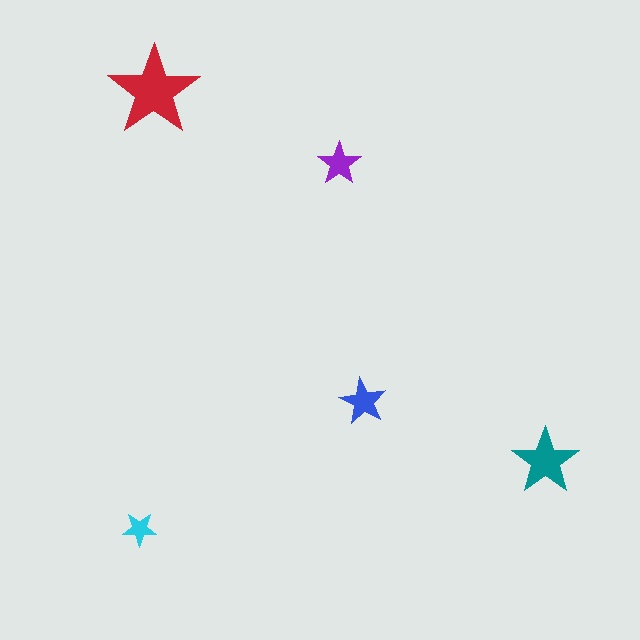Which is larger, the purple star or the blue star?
The blue one.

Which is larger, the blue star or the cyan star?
The blue one.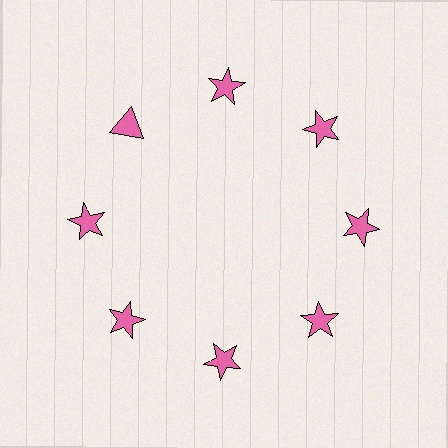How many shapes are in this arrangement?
There are 8 shapes arranged in a ring pattern.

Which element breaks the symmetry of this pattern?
The pink triangle at roughly the 10 o'clock position breaks the symmetry. All other shapes are pink stars.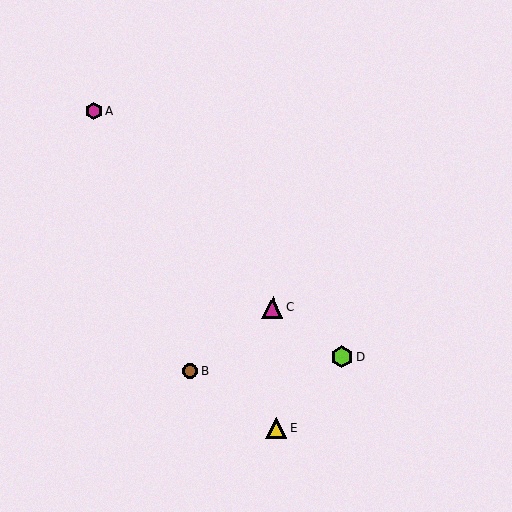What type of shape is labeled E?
Shape E is a yellow triangle.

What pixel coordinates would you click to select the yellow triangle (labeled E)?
Click at (276, 428) to select the yellow triangle E.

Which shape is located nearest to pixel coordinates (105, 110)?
The magenta hexagon (labeled A) at (93, 111) is nearest to that location.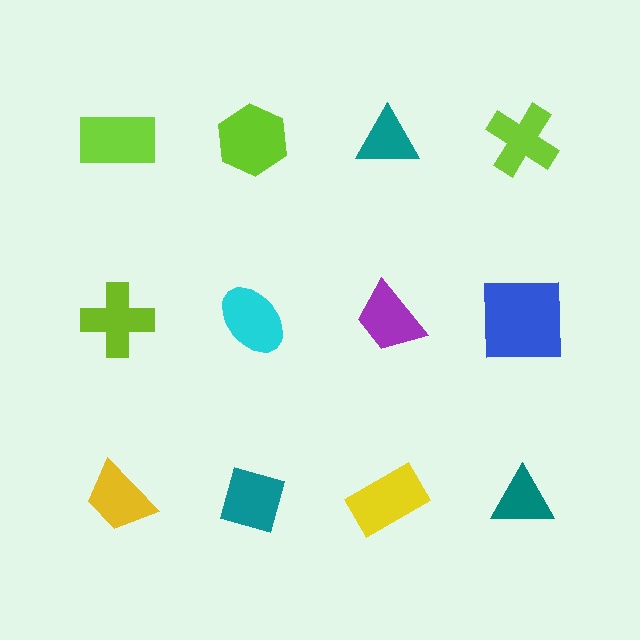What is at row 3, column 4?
A teal triangle.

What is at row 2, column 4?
A blue square.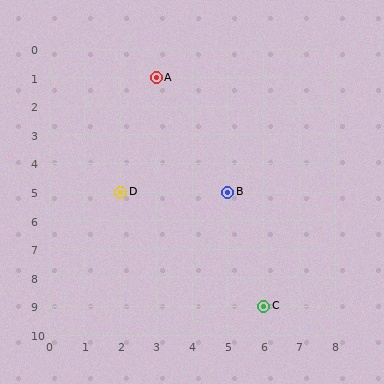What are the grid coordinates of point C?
Point C is at grid coordinates (6, 9).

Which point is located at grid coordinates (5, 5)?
Point B is at (5, 5).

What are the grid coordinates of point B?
Point B is at grid coordinates (5, 5).